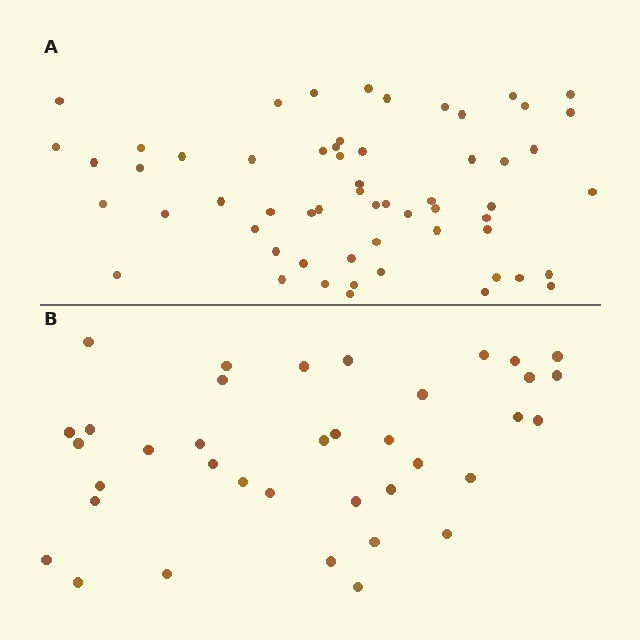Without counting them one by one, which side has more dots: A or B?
Region A (the top region) has more dots.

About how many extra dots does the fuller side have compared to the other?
Region A has approximately 20 more dots than region B.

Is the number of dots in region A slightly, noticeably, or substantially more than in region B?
Region A has substantially more. The ratio is roughly 1.6 to 1.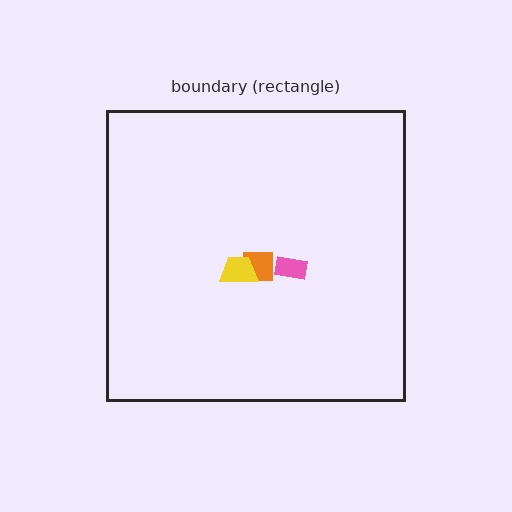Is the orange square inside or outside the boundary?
Inside.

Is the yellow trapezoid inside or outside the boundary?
Inside.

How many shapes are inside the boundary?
3 inside, 0 outside.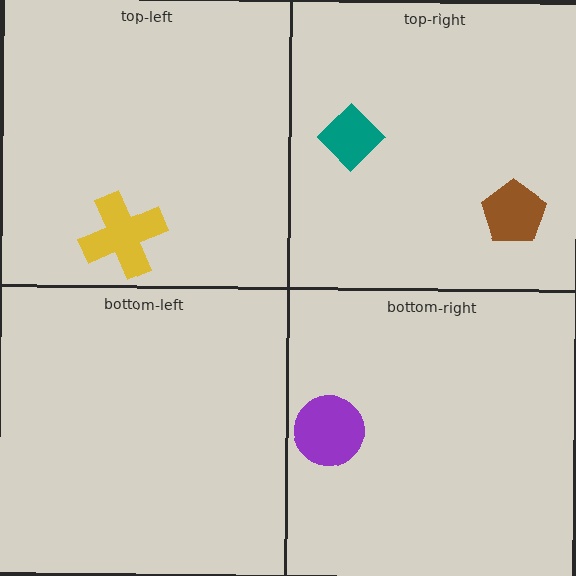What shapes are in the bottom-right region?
The purple circle.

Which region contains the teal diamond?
The top-right region.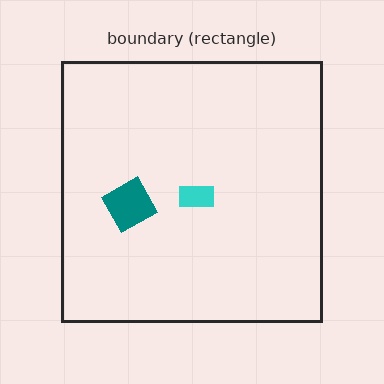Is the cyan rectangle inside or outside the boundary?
Inside.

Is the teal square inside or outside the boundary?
Inside.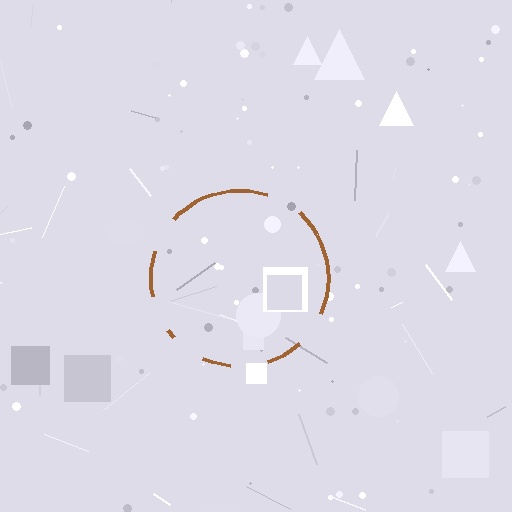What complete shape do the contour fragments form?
The contour fragments form a circle.